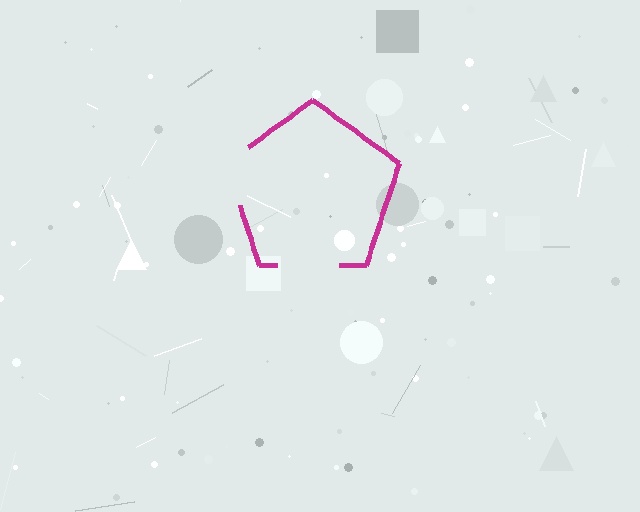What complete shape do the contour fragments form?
The contour fragments form a pentagon.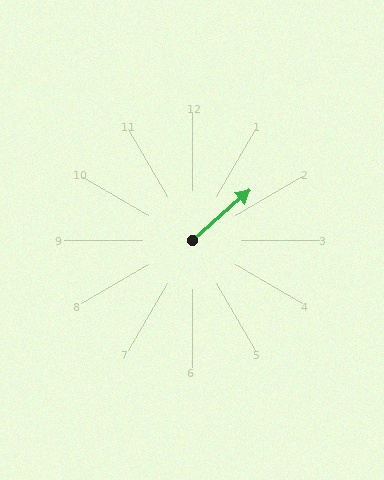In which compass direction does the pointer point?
Northeast.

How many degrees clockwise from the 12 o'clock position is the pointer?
Approximately 49 degrees.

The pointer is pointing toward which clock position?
Roughly 2 o'clock.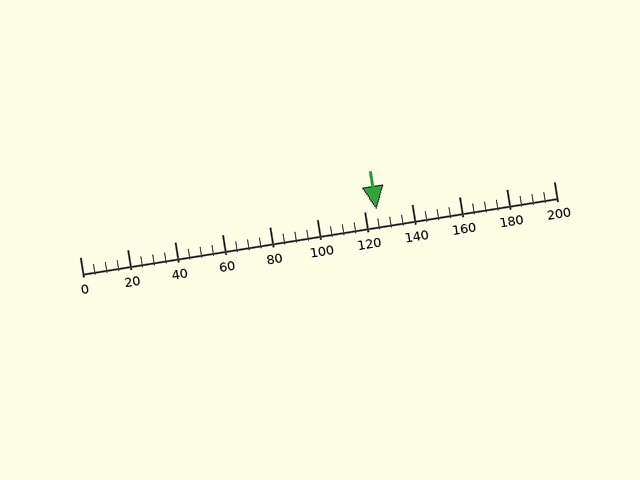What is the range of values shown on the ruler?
The ruler shows values from 0 to 200.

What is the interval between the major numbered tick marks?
The major tick marks are spaced 20 units apart.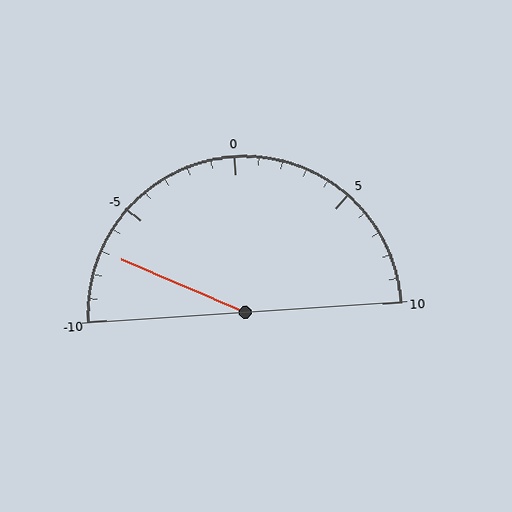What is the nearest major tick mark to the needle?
The nearest major tick mark is -5.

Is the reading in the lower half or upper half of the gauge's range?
The reading is in the lower half of the range (-10 to 10).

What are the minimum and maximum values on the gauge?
The gauge ranges from -10 to 10.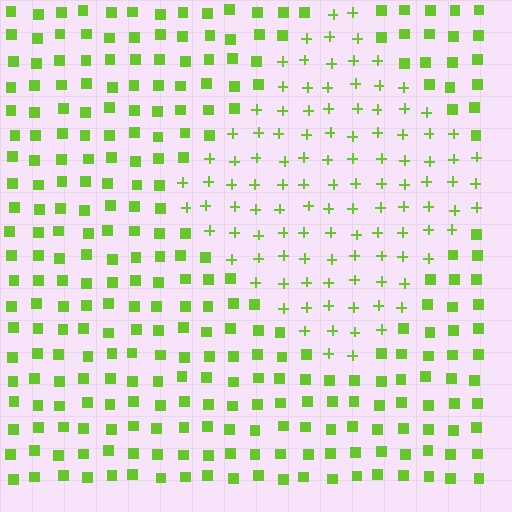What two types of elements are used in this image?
The image uses plus signs inside the diamond region and squares outside it.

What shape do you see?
I see a diamond.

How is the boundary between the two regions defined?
The boundary is defined by a change in element shape: plus signs inside vs. squares outside. All elements share the same color and spacing.